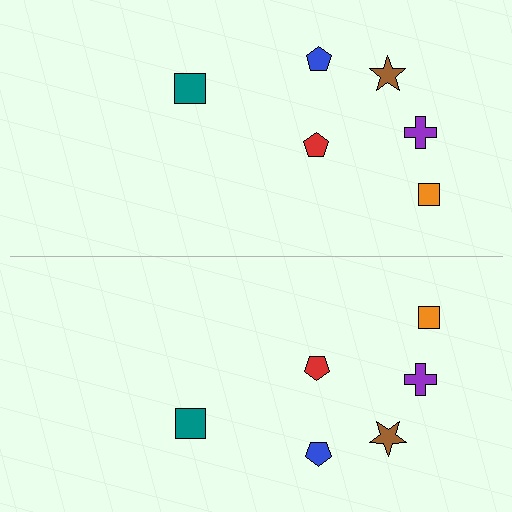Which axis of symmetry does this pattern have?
The pattern has a horizontal axis of symmetry running through the center of the image.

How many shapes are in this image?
There are 12 shapes in this image.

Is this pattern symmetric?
Yes, this pattern has bilateral (reflection) symmetry.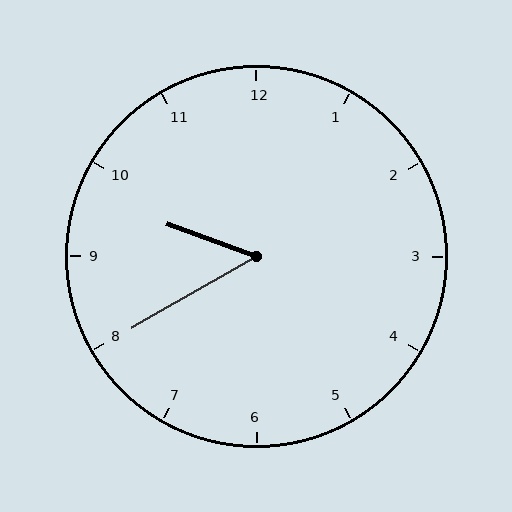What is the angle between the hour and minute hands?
Approximately 50 degrees.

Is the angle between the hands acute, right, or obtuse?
It is acute.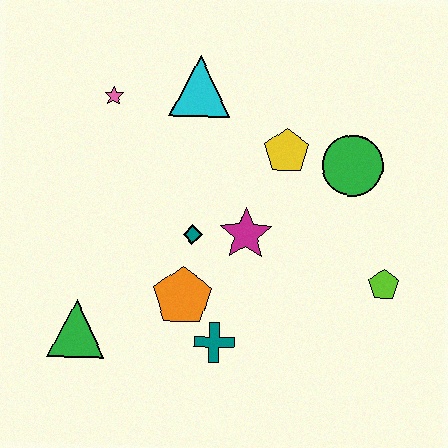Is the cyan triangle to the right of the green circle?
No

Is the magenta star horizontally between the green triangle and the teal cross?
No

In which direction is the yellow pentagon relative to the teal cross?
The yellow pentagon is above the teal cross.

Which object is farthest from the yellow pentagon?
The green triangle is farthest from the yellow pentagon.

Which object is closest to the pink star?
The cyan triangle is closest to the pink star.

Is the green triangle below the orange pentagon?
Yes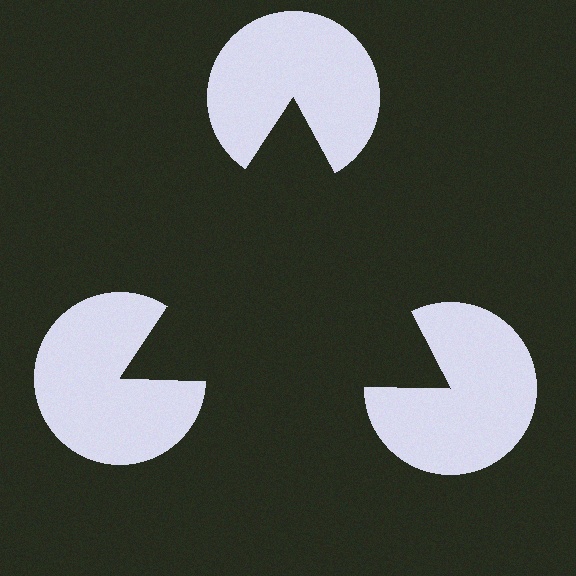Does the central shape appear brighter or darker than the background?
It typically appears slightly darker than the background, even though no actual brightness change is drawn.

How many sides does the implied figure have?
3 sides.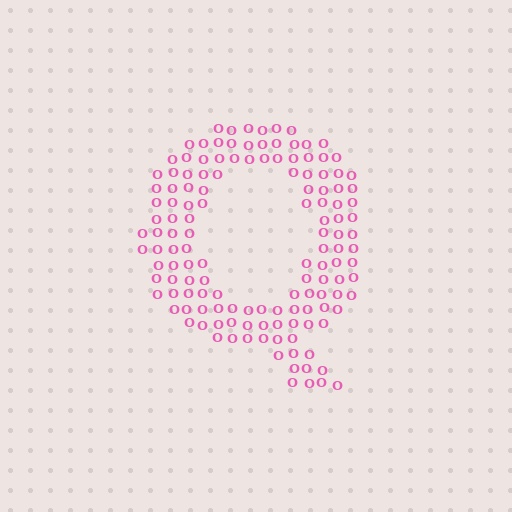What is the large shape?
The large shape is the letter Q.